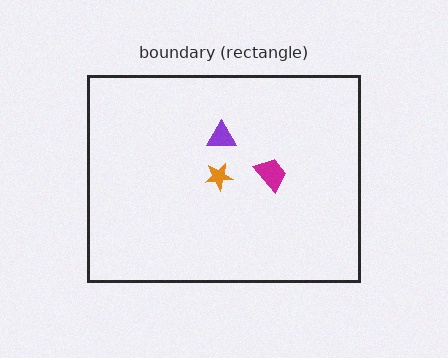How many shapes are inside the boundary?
3 inside, 0 outside.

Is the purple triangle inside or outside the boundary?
Inside.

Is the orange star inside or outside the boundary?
Inside.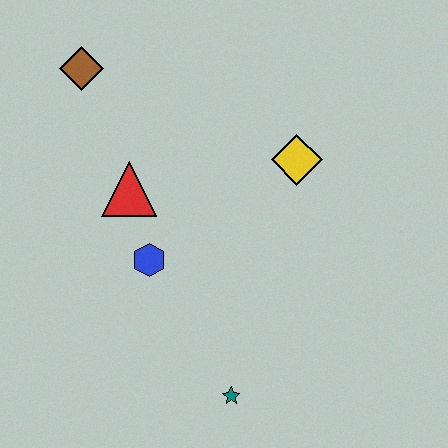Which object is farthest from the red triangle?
The teal star is farthest from the red triangle.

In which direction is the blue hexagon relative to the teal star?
The blue hexagon is above the teal star.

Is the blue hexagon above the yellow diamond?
No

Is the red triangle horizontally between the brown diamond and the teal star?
Yes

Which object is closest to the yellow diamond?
The red triangle is closest to the yellow diamond.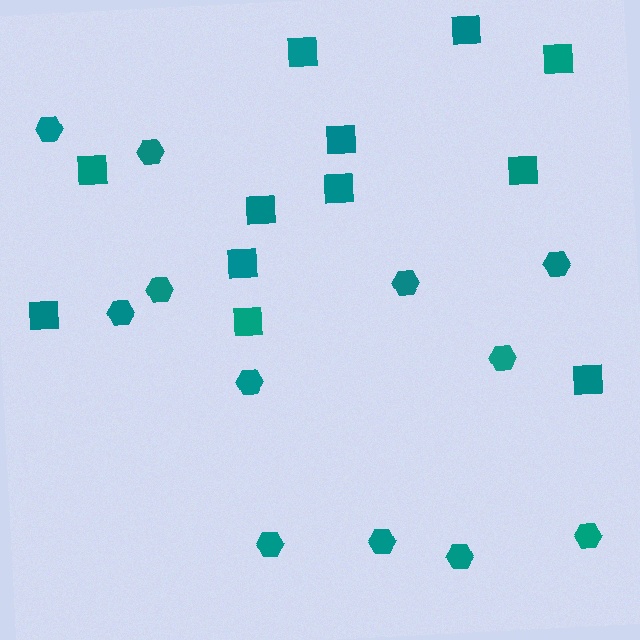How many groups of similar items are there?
There are 2 groups: one group of hexagons (12) and one group of squares (12).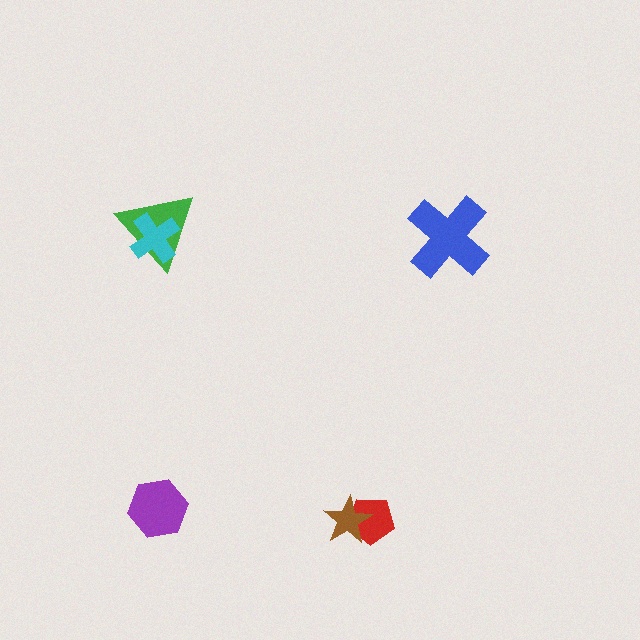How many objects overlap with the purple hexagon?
0 objects overlap with the purple hexagon.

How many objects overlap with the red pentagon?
1 object overlaps with the red pentagon.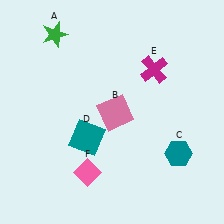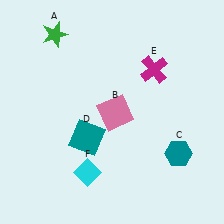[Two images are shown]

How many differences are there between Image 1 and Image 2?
There is 1 difference between the two images.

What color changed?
The diamond (F) changed from pink in Image 1 to cyan in Image 2.